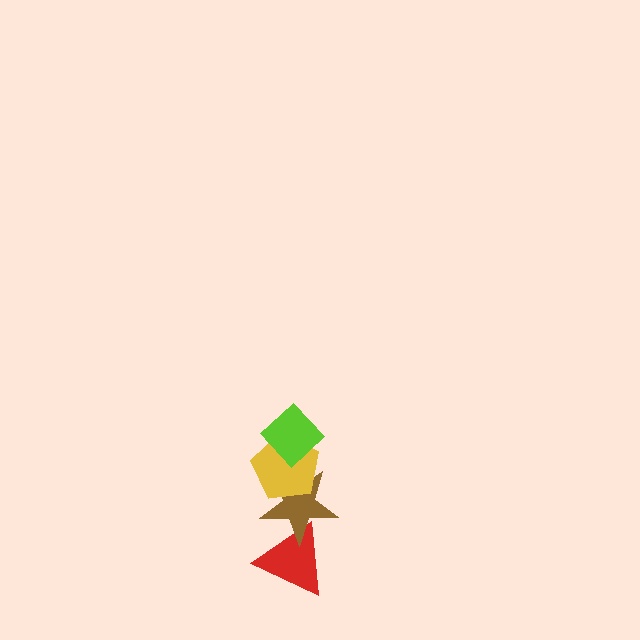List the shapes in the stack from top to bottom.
From top to bottom: the lime diamond, the yellow pentagon, the brown star, the red triangle.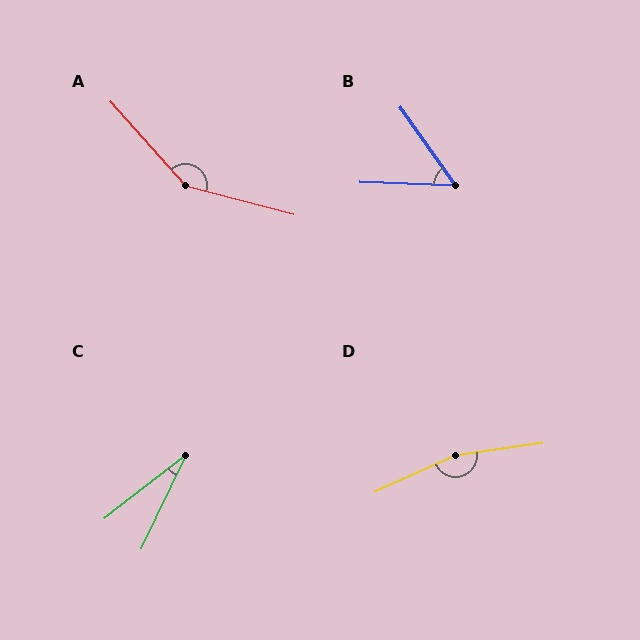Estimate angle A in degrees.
Approximately 147 degrees.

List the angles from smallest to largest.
C (27°), B (53°), A (147°), D (164°).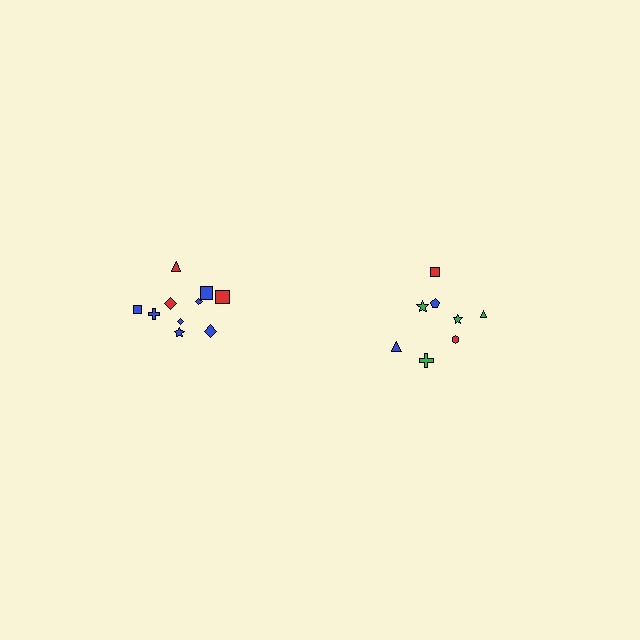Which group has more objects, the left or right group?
The left group.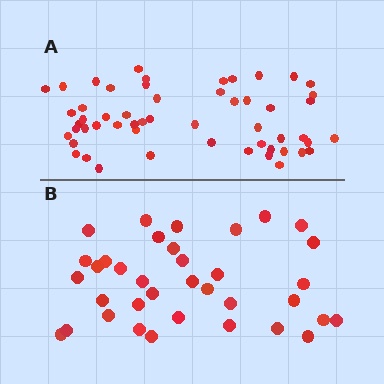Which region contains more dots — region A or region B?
Region A (the top region) has more dots.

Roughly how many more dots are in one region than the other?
Region A has approximately 20 more dots than region B.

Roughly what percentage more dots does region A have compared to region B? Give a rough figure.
About 50% more.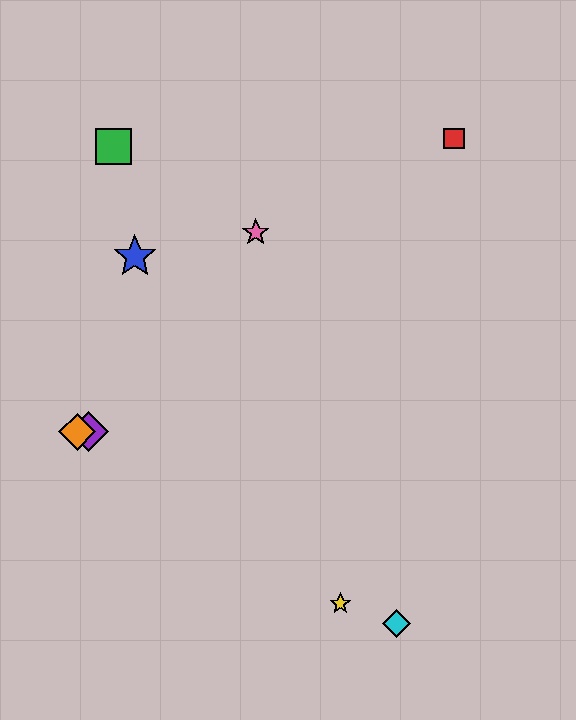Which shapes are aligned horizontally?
The purple diamond, the orange diamond are aligned horizontally.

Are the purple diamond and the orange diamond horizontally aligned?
Yes, both are at y≈432.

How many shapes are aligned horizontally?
2 shapes (the purple diamond, the orange diamond) are aligned horizontally.